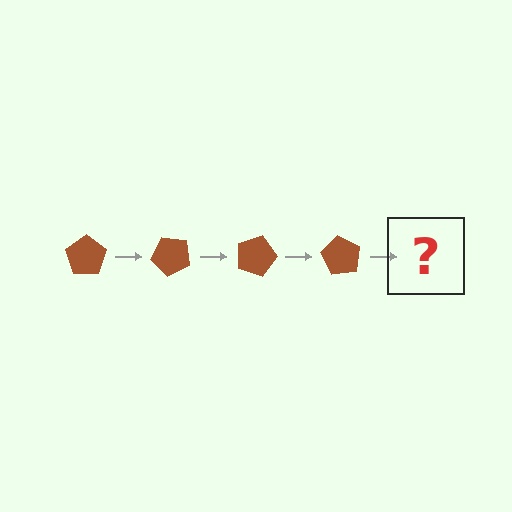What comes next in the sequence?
The next element should be a brown pentagon rotated 180 degrees.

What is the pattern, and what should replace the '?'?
The pattern is that the pentagon rotates 45 degrees each step. The '?' should be a brown pentagon rotated 180 degrees.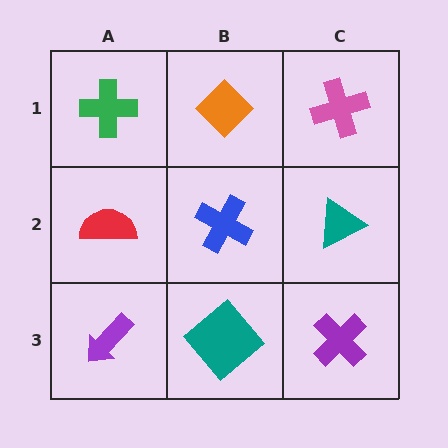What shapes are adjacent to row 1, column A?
A red semicircle (row 2, column A), an orange diamond (row 1, column B).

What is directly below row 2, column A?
A purple arrow.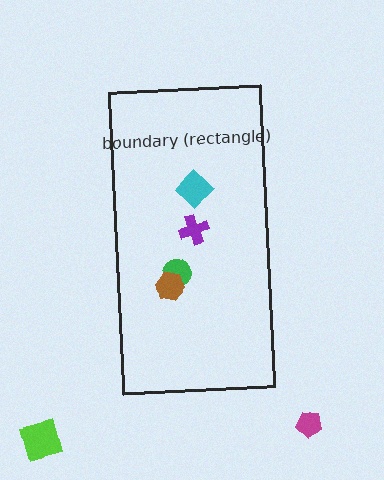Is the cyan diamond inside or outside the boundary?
Inside.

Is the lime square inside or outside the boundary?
Outside.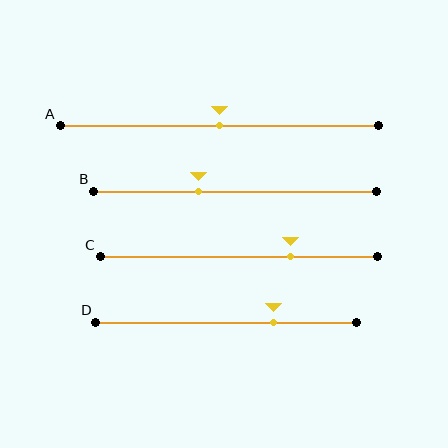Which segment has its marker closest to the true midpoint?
Segment A has its marker closest to the true midpoint.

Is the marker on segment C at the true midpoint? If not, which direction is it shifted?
No, the marker on segment C is shifted to the right by about 18% of the segment length.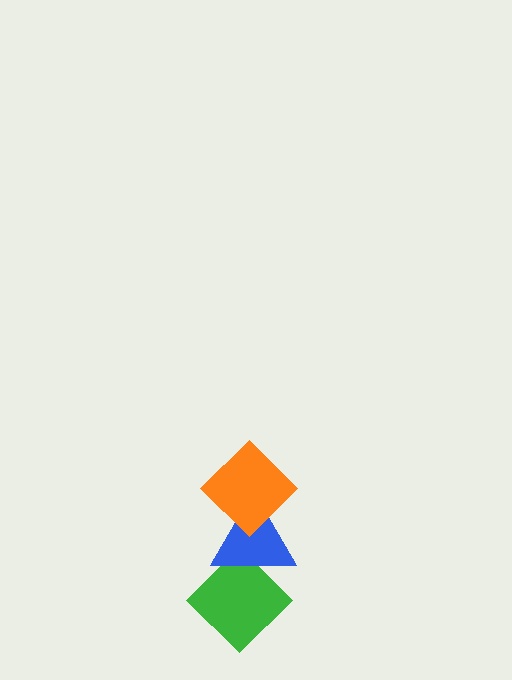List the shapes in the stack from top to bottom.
From top to bottom: the orange diamond, the blue triangle, the green diamond.